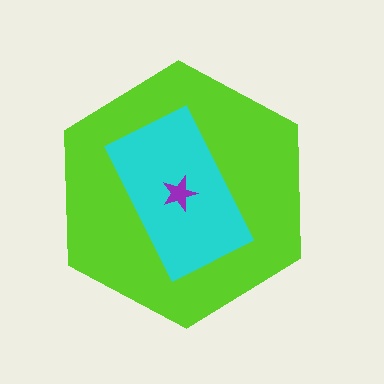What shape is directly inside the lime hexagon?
The cyan rectangle.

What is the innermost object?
The purple star.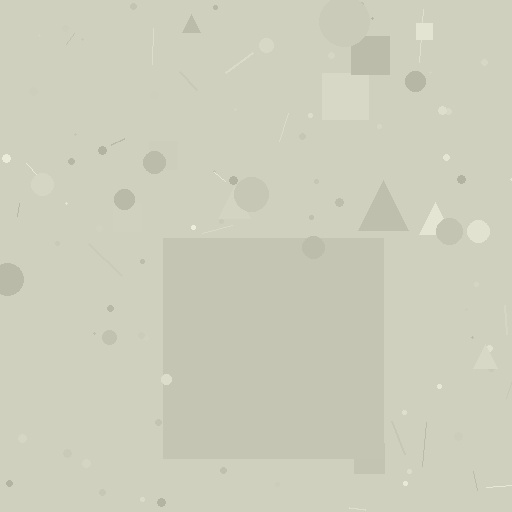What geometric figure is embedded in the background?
A square is embedded in the background.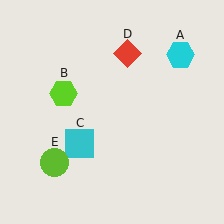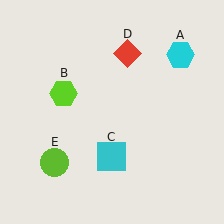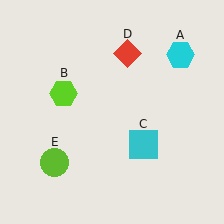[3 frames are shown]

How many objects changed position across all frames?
1 object changed position: cyan square (object C).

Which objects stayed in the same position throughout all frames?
Cyan hexagon (object A) and lime hexagon (object B) and red diamond (object D) and lime circle (object E) remained stationary.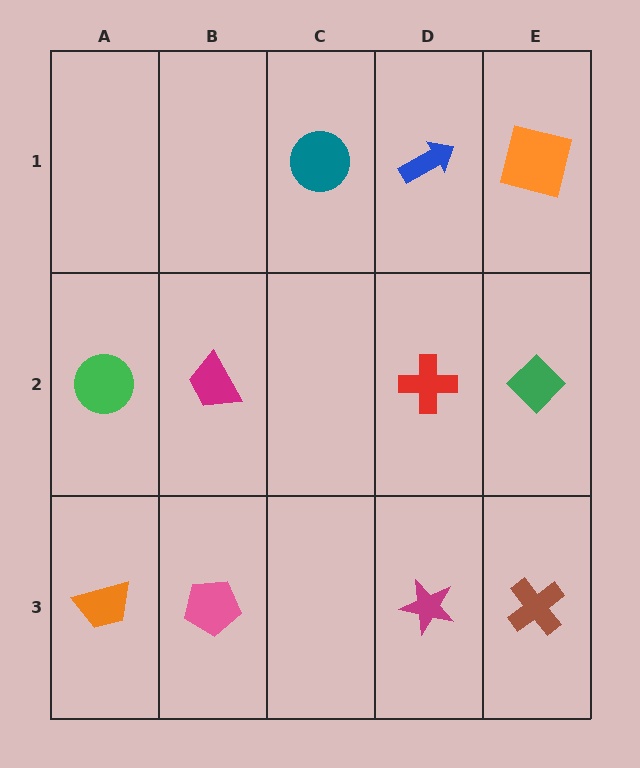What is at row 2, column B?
A magenta trapezoid.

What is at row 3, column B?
A pink pentagon.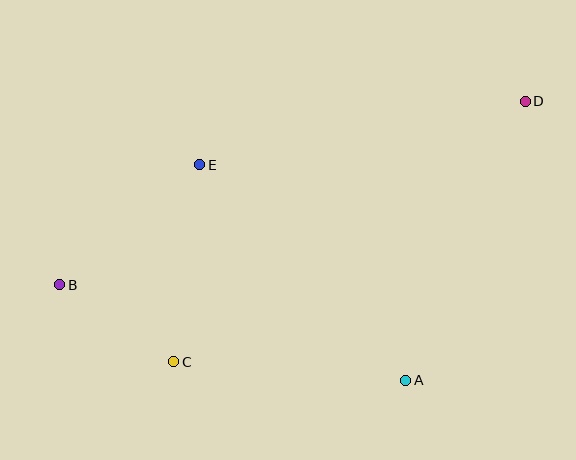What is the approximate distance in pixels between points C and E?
The distance between C and E is approximately 198 pixels.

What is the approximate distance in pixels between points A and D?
The distance between A and D is approximately 304 pixels.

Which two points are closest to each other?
Points B and C are closest to each other.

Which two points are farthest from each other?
Points B and D are farthest from each other.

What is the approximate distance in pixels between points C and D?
The distance between C and D is approximately 438 pixels.